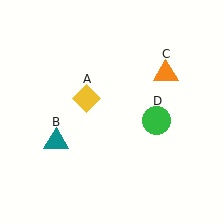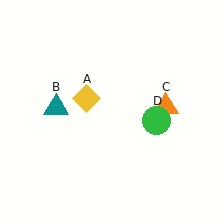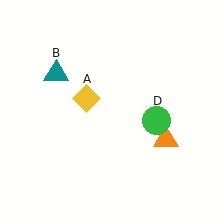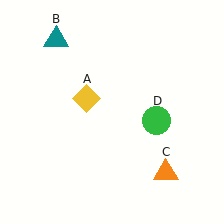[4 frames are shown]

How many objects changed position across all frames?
2 objects changed position: teal triangle (object B), orange triangle (object C).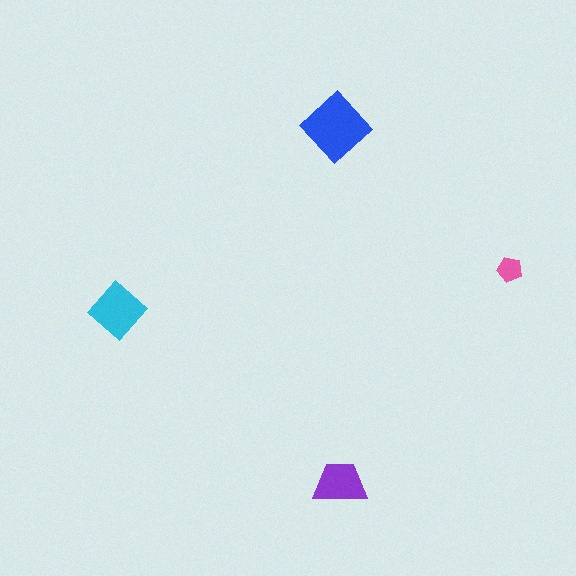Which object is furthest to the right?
The pink pentagon is rightmost.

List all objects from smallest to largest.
The pink pentagon, the purple trapezoid, the cyan diamond, the blue diamond.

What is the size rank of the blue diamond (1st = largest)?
1st.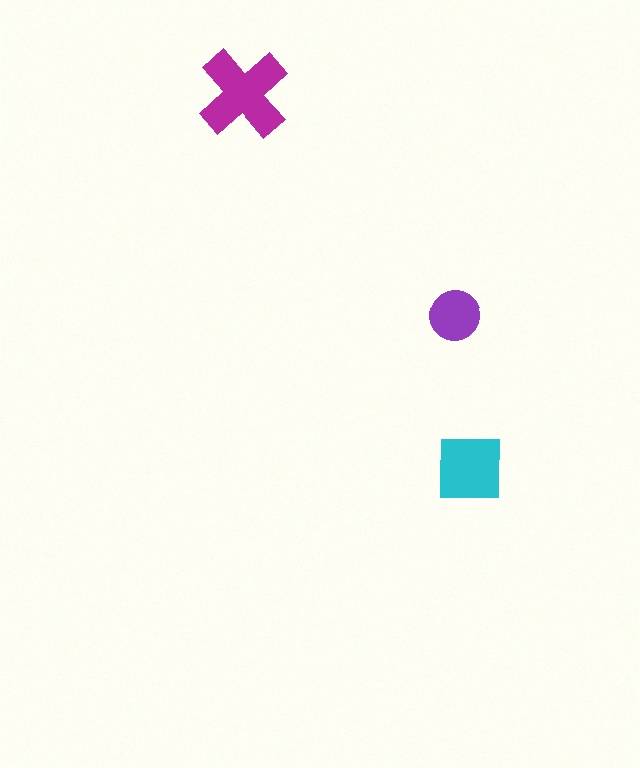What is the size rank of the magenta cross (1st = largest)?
1st.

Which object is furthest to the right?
The cyan square is rightmost.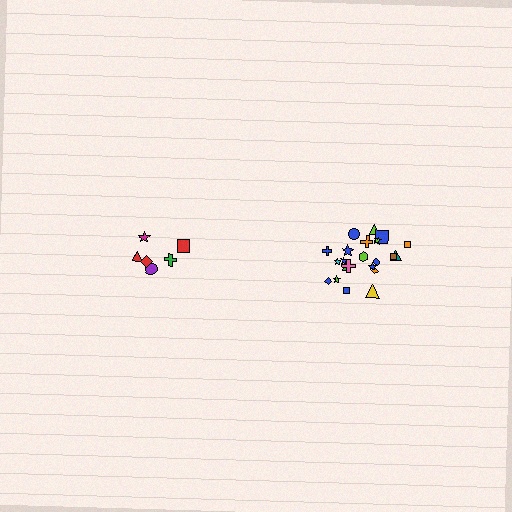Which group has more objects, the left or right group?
The right group.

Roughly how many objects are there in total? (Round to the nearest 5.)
Roughly 30 objects in total.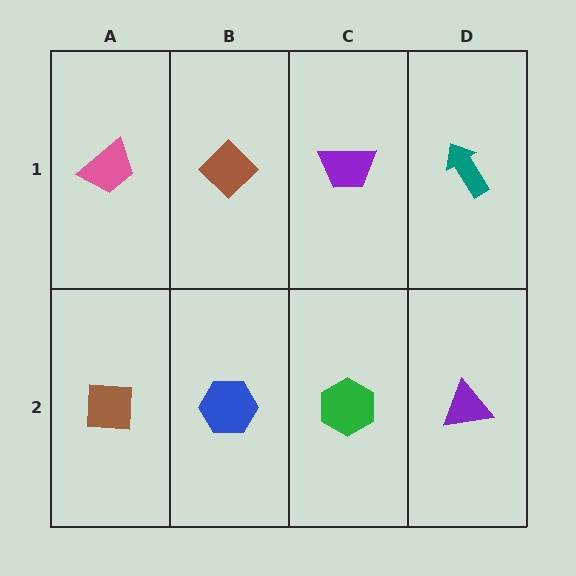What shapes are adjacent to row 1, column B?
A blue hexagon (row 2, column B), a pink trapezoid (row 1, column A), a purple trapezoid (row 1, column C).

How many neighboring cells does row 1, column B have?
3.